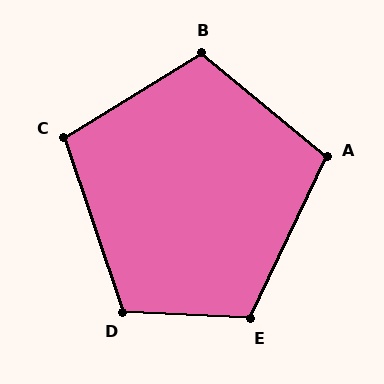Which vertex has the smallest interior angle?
C, at approximately 103 degrees.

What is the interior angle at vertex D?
Approximately 111 degrees (obtuse).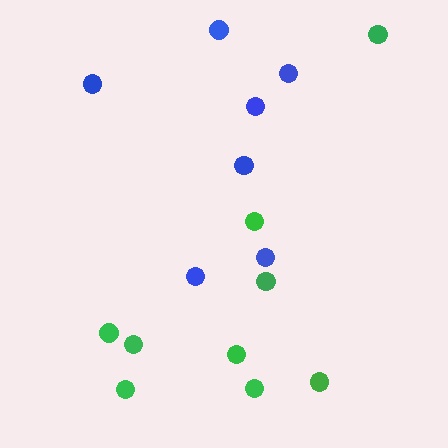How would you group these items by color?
There are 2 groups: one group of green circles (9) and one group of blue circles (7).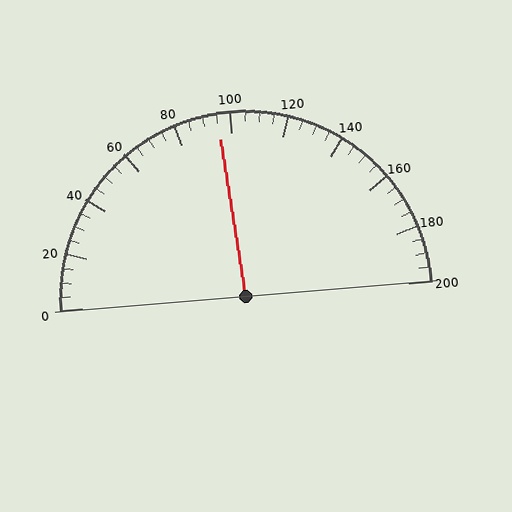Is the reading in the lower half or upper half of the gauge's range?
The reading is in the lower half of the range (0 to 200).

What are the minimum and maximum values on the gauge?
The gauge ranges from 0 to 200.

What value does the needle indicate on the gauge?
The needle indicates approximately 95.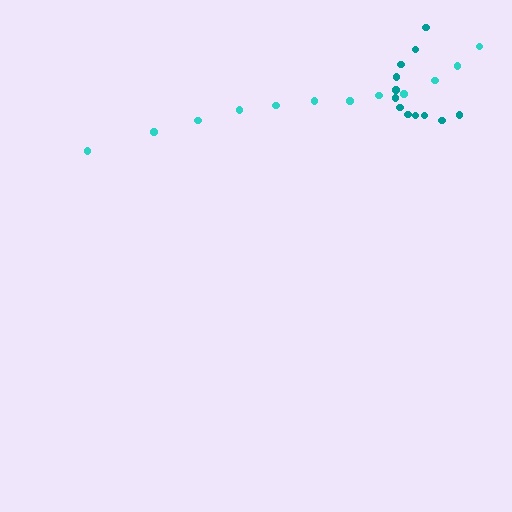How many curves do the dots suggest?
There are 2 distinct paths.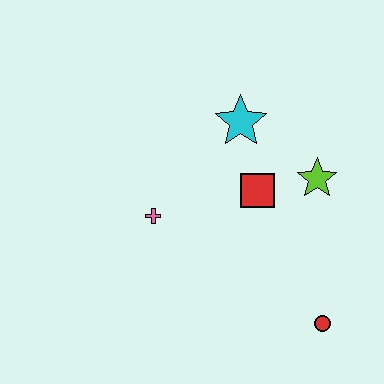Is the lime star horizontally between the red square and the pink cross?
No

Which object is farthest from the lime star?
The pink cross is farthest from the lime star.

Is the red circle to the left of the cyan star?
No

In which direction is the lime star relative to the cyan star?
The lime star is to the right of the cyan star.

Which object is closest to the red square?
The lime star is closest to the red square.